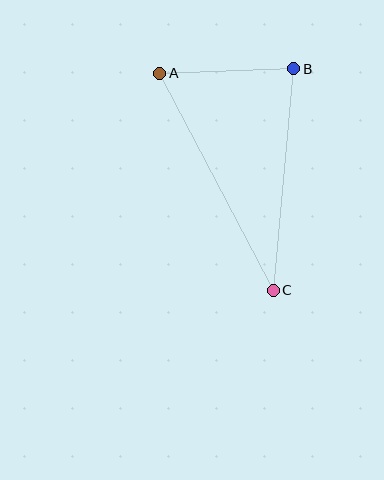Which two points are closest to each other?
Points A and B are closest to each other.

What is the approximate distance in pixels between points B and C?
The distance between B and C is approximately 223 pixels.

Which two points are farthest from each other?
Points A and C are farthest from each other.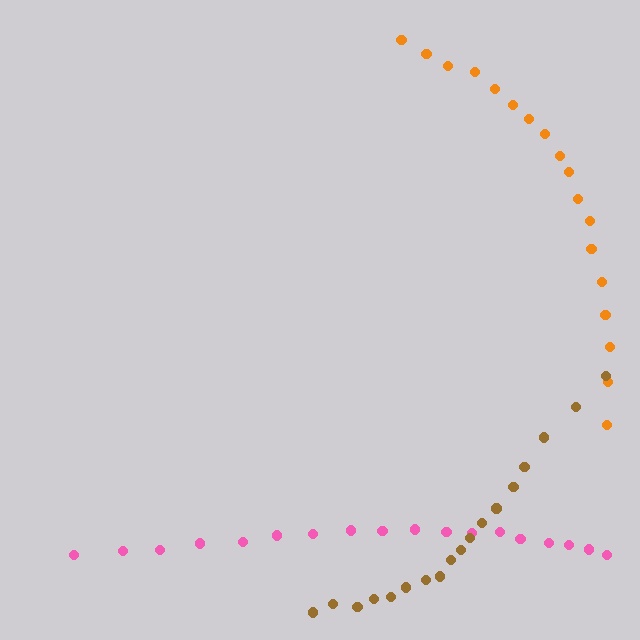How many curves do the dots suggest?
There are 3 distinct paths.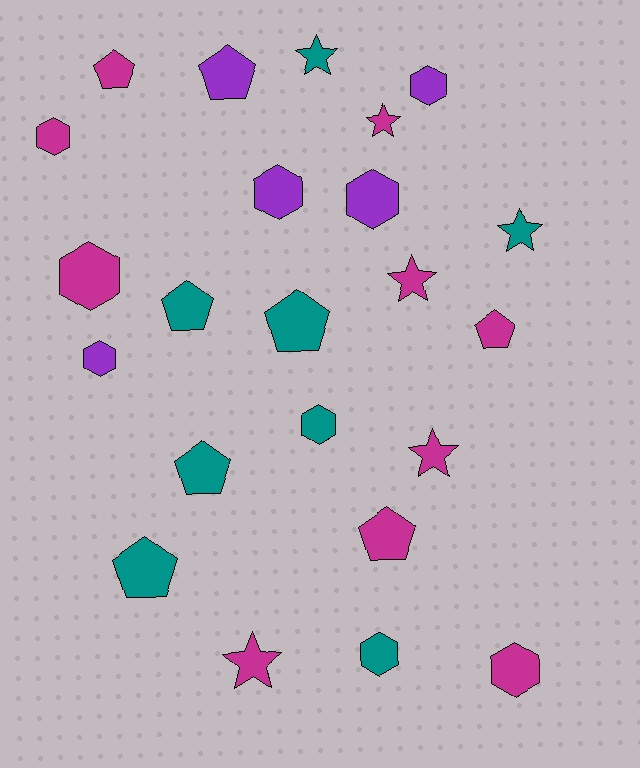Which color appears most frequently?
Magenta, with 10 objects.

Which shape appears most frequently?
Hexagon, with 9 objects.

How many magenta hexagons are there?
There are 3 magenta hexagons.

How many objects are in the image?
There are 23 objects.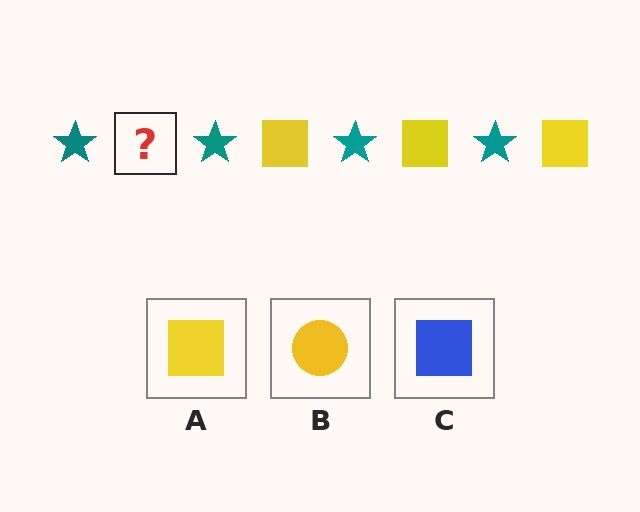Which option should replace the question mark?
Option A.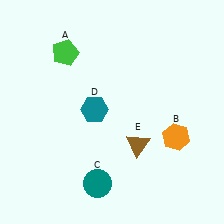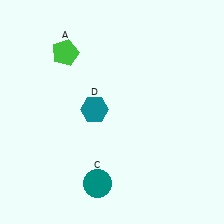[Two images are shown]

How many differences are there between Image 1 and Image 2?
There are 2 differences between the two images.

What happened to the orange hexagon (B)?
The orange hexagon (B) was removed in Image 2. It was in the bottom-right area of Image 1.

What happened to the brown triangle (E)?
The brown triangle (E) was removed in Image 2. It was in the bottom-right area of Image 1.